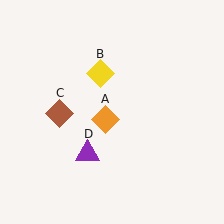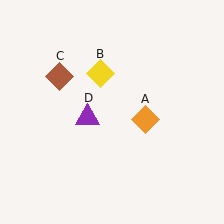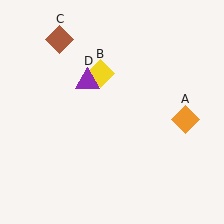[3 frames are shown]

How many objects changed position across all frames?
3 objects changed position: orange diamond (object A), brown diamond (object C), purple triangle (object D).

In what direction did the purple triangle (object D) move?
The purple triangle (object D) moved up.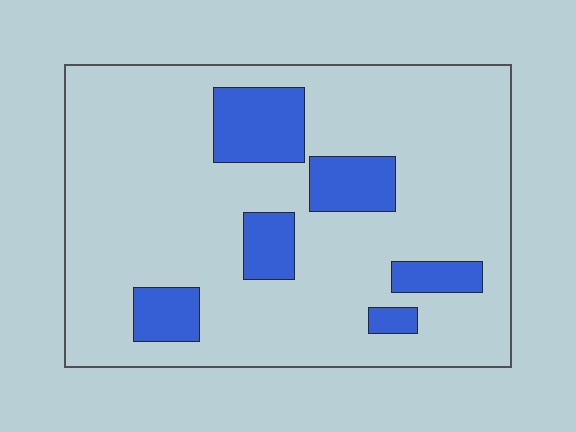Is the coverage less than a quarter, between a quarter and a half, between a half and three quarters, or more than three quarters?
Less than a quarter.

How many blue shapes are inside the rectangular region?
6.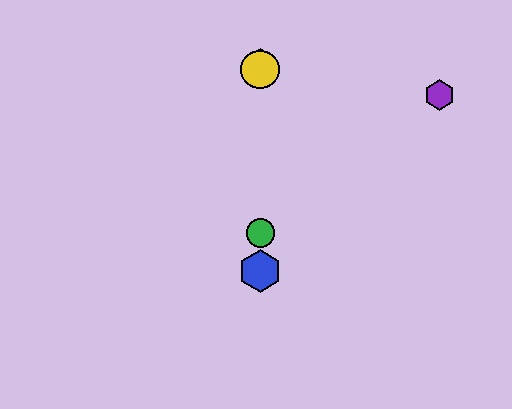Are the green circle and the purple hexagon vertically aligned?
No, the green circle is at x≈260 and the purple hexagon is at x≈439.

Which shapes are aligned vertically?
The red hexagon, the blue hexagon, the green circle, the yellow circle are aligned vertically.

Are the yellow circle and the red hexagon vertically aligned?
Yes, both are at x≈260.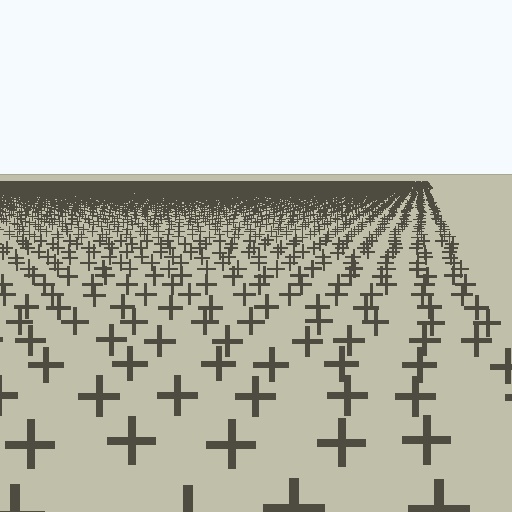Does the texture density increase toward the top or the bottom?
Density increases toward the top.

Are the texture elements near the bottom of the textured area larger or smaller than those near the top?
Larger. Near the bottom, elements are closer to the viewer and appear at a bigger on-screen size.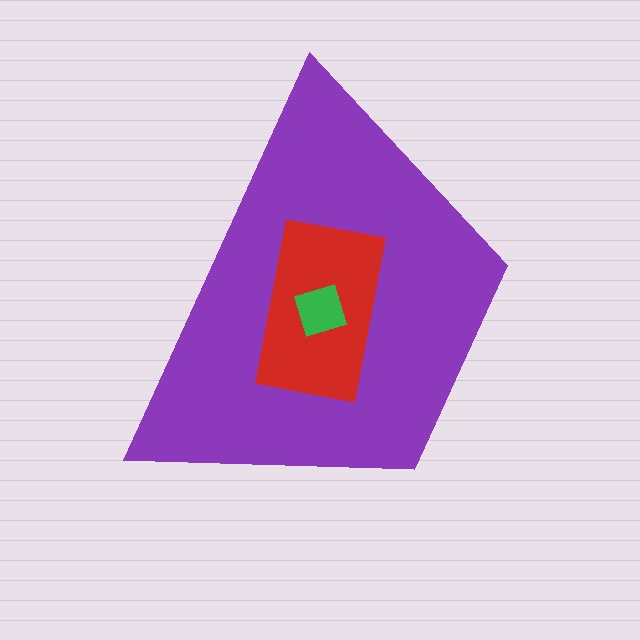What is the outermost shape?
The purple trapezoid.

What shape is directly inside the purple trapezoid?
The red rectangle.